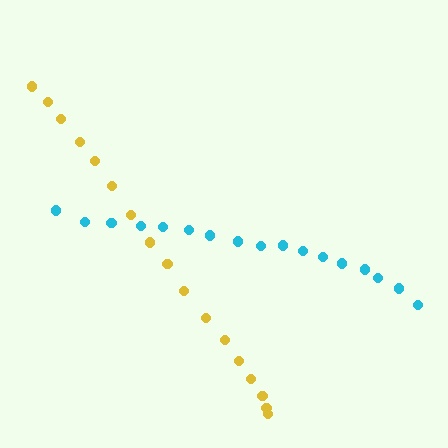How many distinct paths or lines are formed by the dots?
There are 2 distinct paths.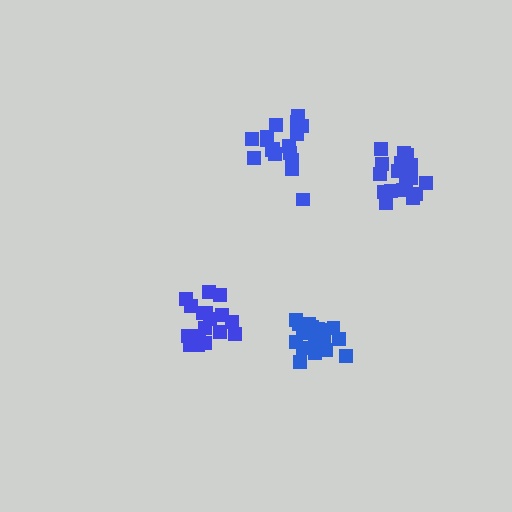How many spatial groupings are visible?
There are 4 spatial groupings.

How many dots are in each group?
Group 1: 17 dots, Group 2: 18 dots, Group 3: 17 dots, Group 4: 19 dots (71 total).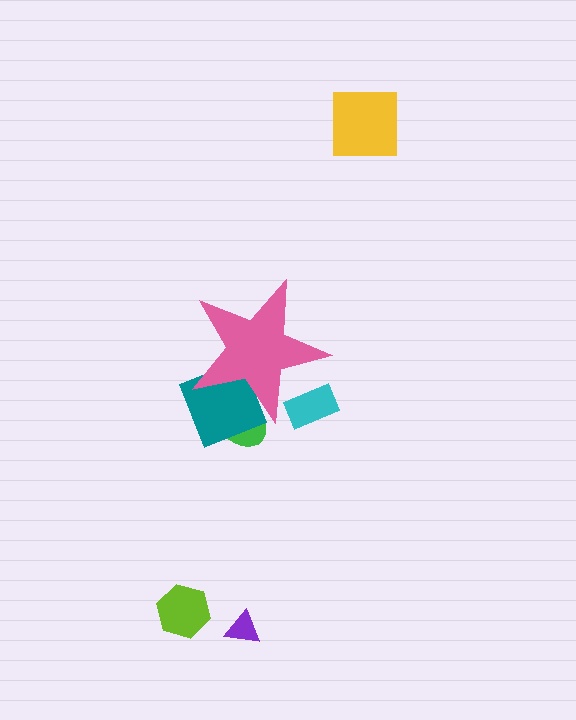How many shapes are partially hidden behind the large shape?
3 shapes are partially hidden.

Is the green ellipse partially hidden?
Yes, the green ellipse is partially hidden behind the pink star.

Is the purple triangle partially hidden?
No, the purple triangle is fully visible.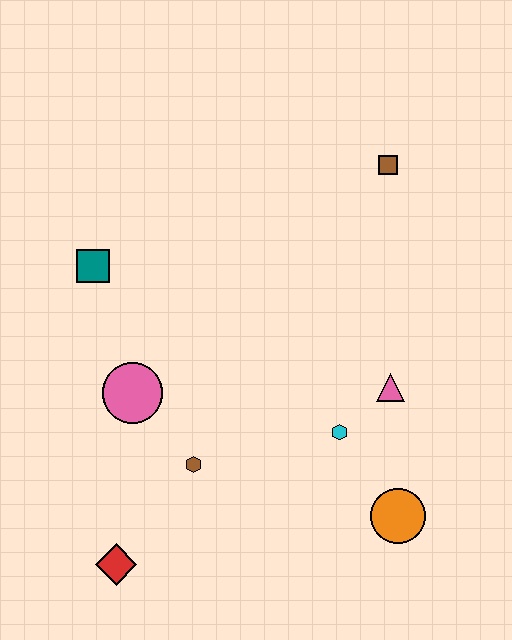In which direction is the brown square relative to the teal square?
The brown square is to the right of the teal square.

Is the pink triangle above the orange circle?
Yes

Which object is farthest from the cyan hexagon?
The teal square is farthest from the cyan hexagon.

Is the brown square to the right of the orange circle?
No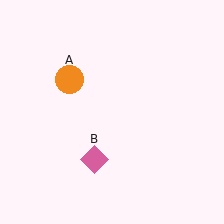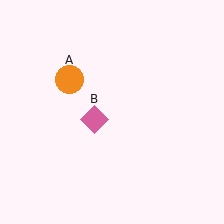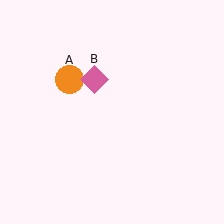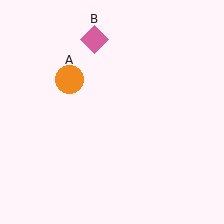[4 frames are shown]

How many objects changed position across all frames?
1 object changed position: pink diamond (object B).